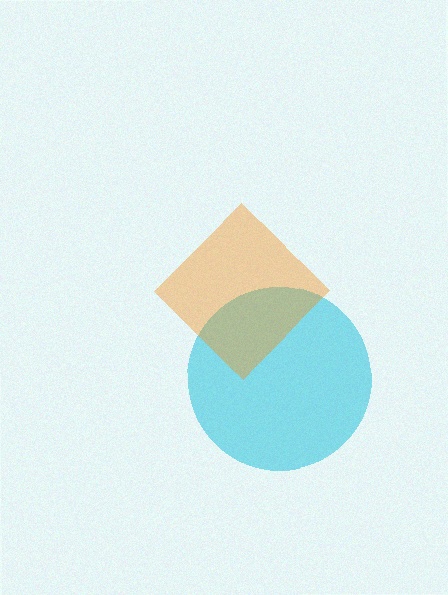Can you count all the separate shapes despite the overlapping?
Yes, there are 2 separate shapes.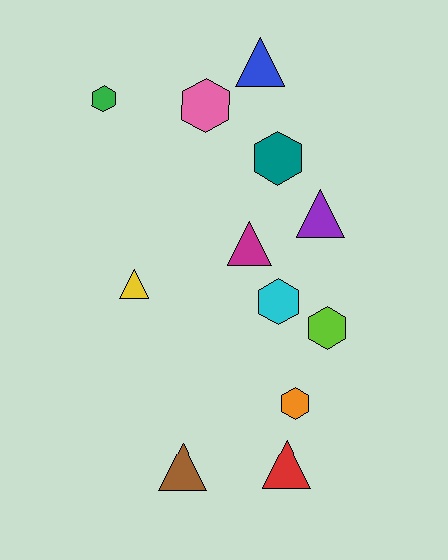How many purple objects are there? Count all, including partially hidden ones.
There is 1 purple object.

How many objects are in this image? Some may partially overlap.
There are 12 objects.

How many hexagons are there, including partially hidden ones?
There are 6 hexagons.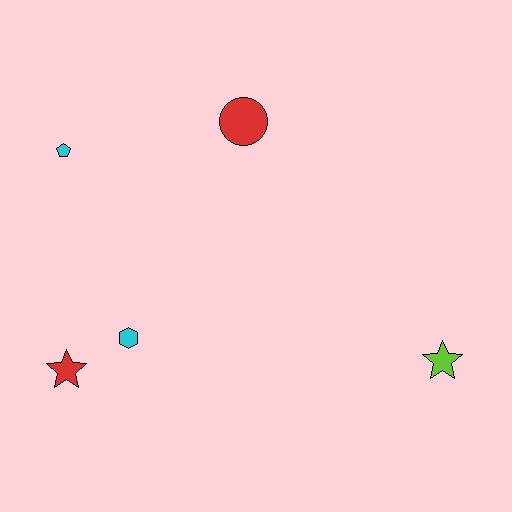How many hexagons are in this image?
There is 1 hexagon.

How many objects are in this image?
There are 5 objects.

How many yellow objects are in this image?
There are no yellow objects.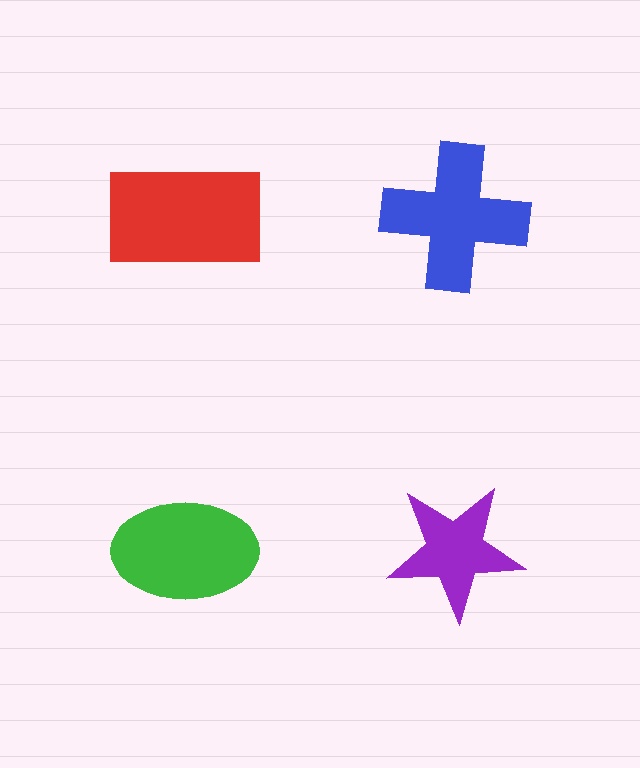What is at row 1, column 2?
A blue cross.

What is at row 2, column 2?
A purple star.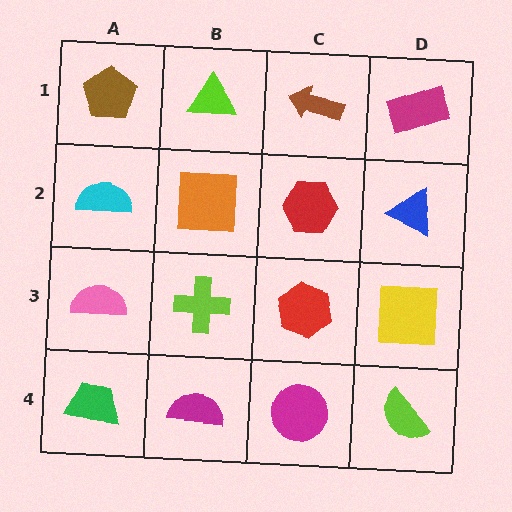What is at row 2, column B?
An orange square.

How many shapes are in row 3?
4 shapes.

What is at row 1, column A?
A brown pentagon.